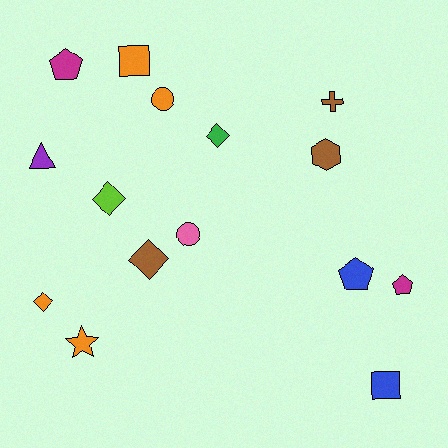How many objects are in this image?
There are 15 objects.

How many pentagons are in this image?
There are 3 pentagons.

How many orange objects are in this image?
There are 4 orange objects.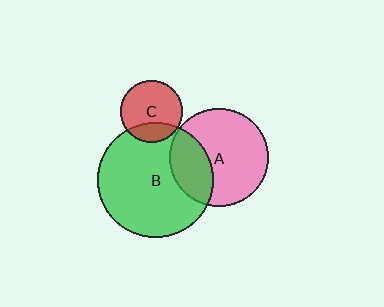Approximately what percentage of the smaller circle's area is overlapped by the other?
Approximately 25%.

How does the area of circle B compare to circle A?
Approximately 1.4 times.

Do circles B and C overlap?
Yes.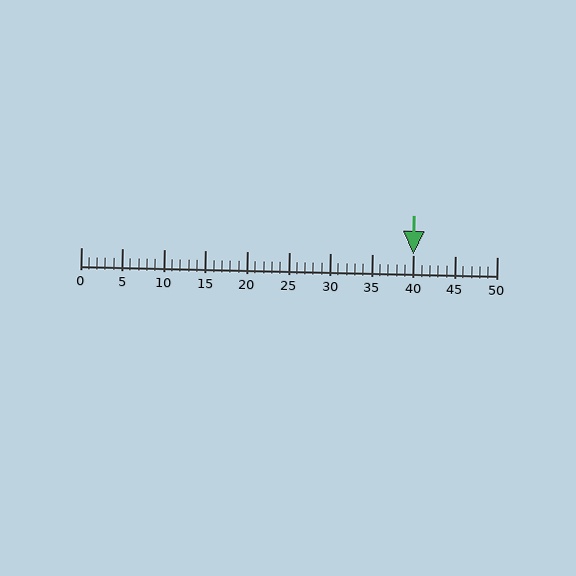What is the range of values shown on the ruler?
The ruler shows values from 0 to 50.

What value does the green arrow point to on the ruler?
The green arrow points to approximately 40.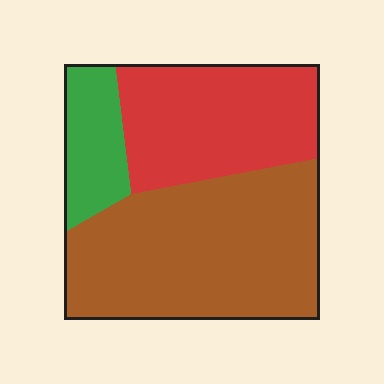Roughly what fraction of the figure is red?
Red takes up about one third (1/3) of the figure.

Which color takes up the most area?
Brown, at roughly 50%.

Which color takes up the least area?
Green, at roughly 15%.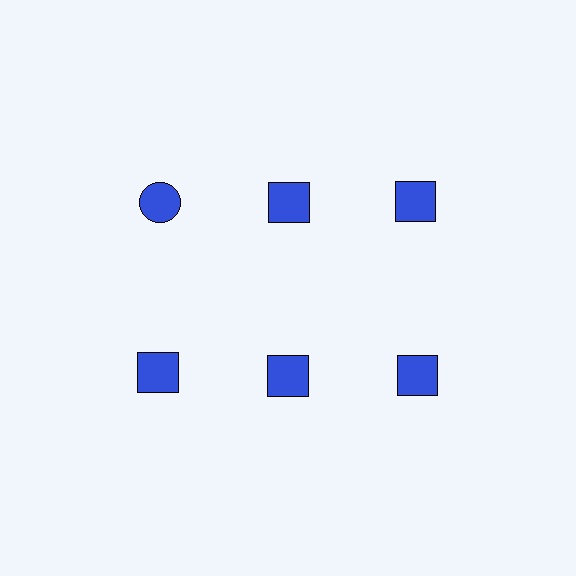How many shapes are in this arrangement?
There are 6 shapes arranged in a grid pattern.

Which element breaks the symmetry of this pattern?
The blue circle in the top row, leftmost column breaks the symmetry. All other shapes are blue squares.